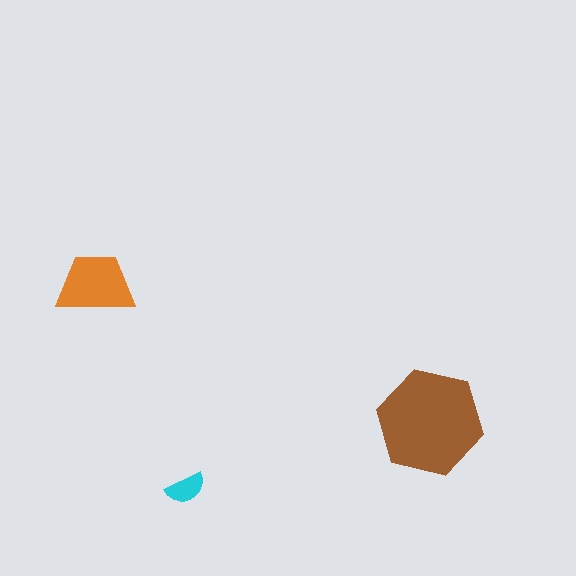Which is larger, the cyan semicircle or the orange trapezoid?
The orange trapezoid.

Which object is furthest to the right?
The brown hexagon is rightmost.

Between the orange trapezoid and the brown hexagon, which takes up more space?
The brown hexagon.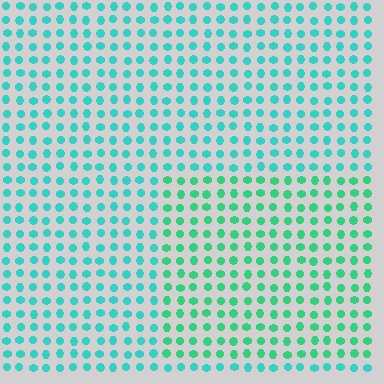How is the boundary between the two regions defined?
The boundary is defined purely by a slight shift in hue (about 27 degrees). Spacing, size, and orientation are identical on both sides.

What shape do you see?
I see a rectangle.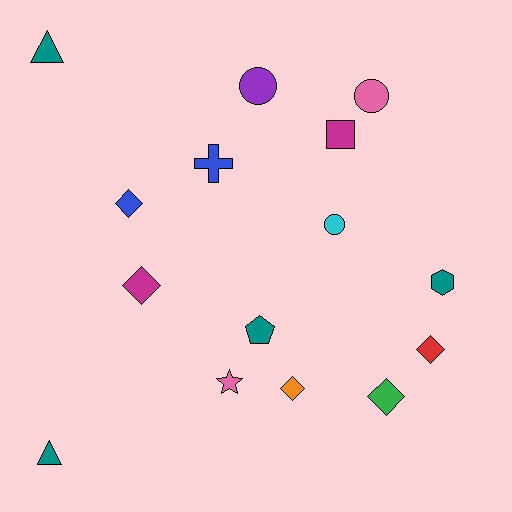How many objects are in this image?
There are 15 objects.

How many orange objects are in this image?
There is 1 orange object.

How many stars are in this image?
There is 1 star.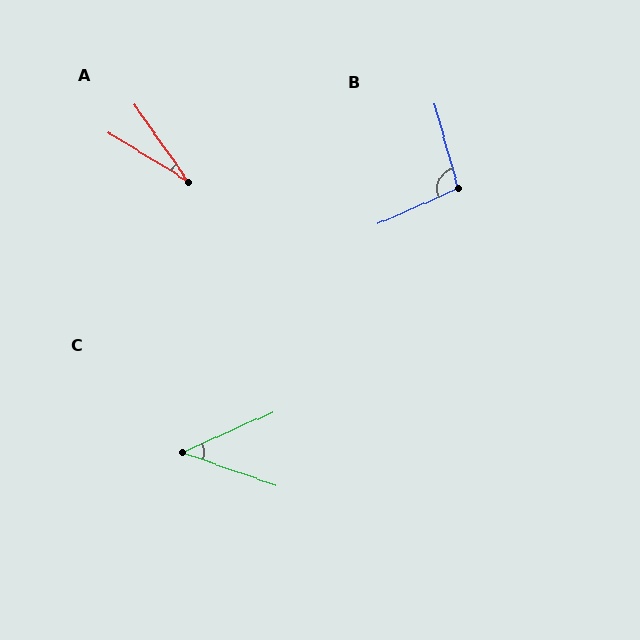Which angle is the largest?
B, at approximately 99 degrees.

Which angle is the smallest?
A, at approximately 23 degrees.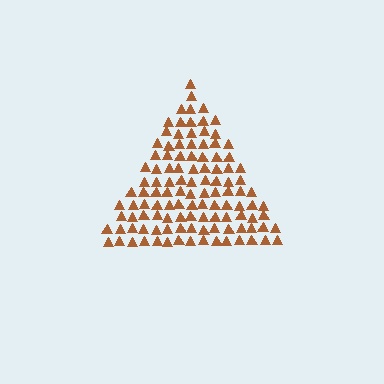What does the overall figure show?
The overall figure shows a triangle.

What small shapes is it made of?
It is made of small triangles.